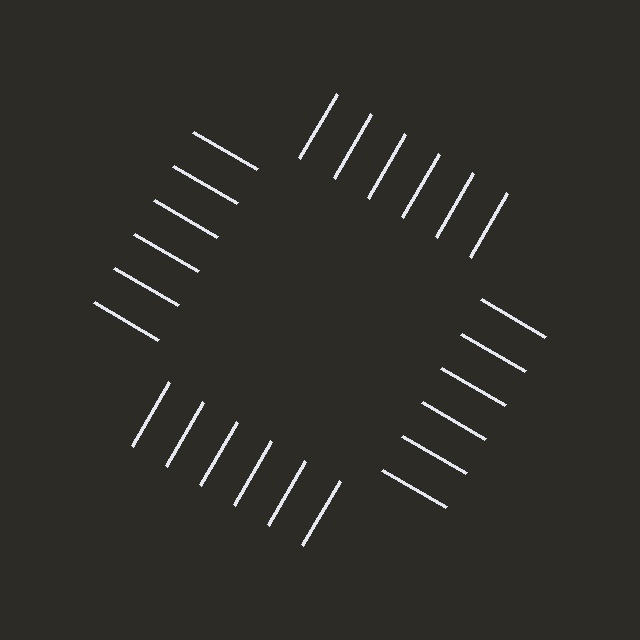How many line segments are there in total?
24 — 6 along each of the 4 edges.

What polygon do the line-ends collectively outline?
An illusory square — the line segments terminate on its edges but no continuous stroke is drawn.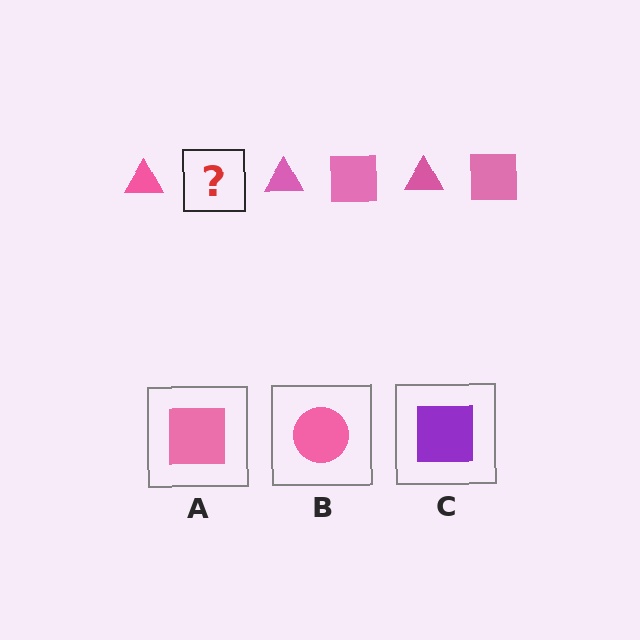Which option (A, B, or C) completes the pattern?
A.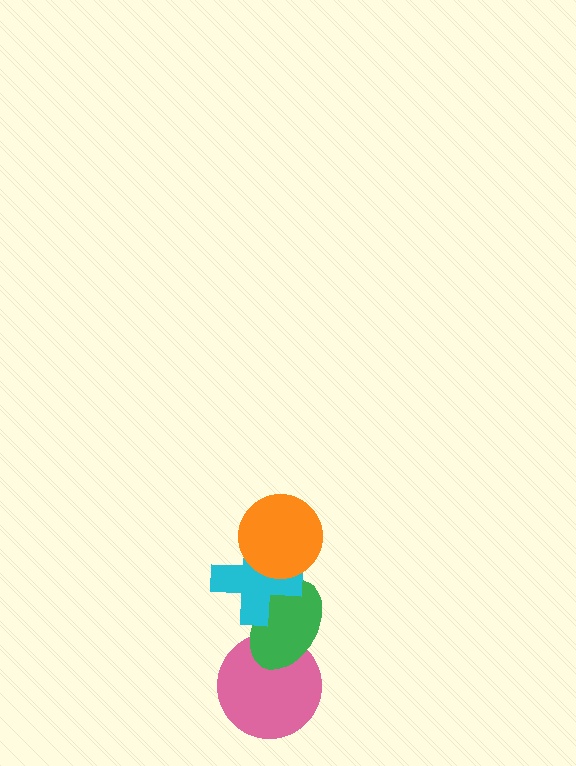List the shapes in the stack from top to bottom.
From top to bottom: the orange circle, the cyan cross, the green ellipse, the pink circle.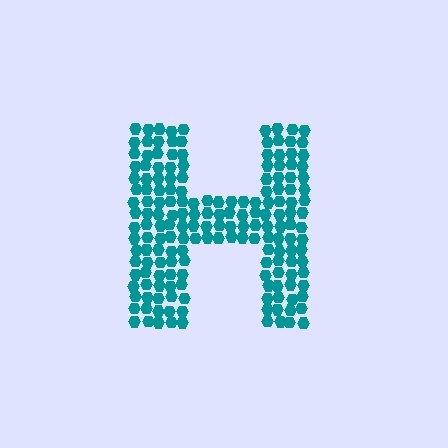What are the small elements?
The small elements are hexagons.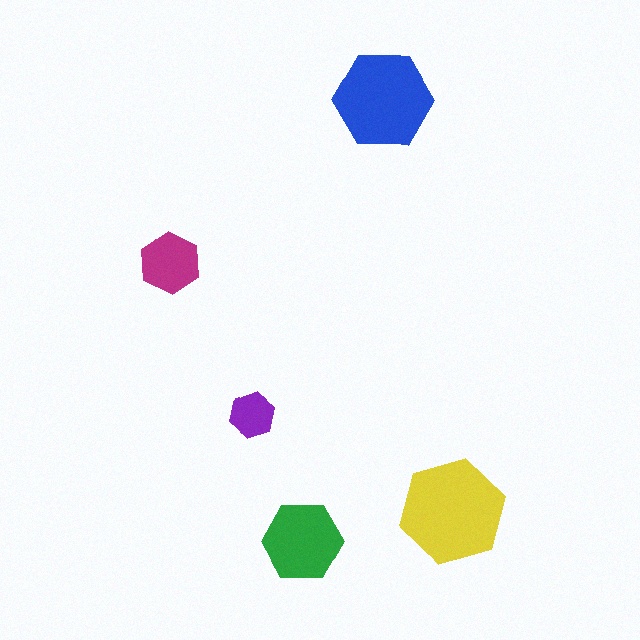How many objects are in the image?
There are 5 objects in the image.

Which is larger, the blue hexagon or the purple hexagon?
The blue one.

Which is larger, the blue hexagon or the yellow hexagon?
The yellow one.